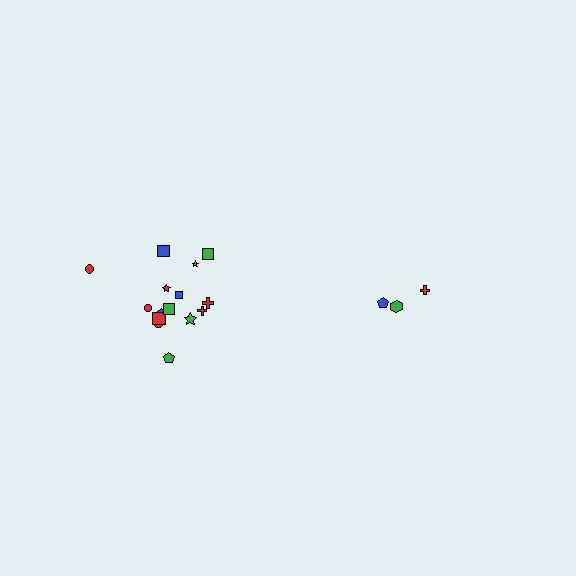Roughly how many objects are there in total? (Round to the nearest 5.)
Roughly 20 objects in total.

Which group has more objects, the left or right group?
The left group.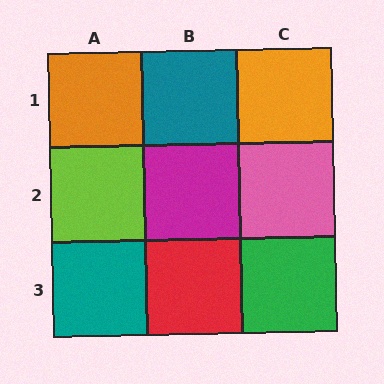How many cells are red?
1 cell is red.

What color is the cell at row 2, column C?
Pink.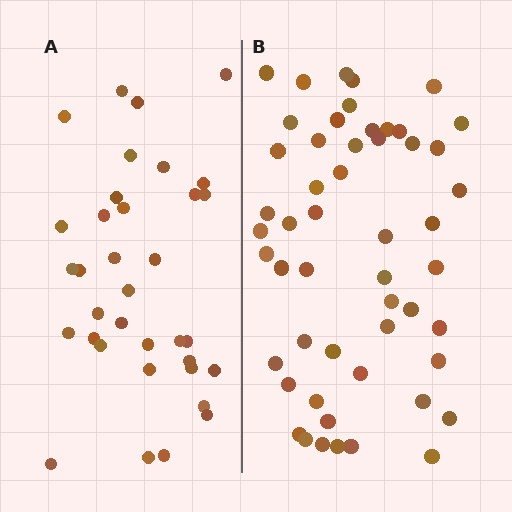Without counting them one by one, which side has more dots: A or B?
Region B (the right region) has more dots.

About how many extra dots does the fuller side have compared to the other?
Region B has approximately 15 more dots than region A.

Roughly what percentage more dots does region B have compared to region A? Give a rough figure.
About 50% more.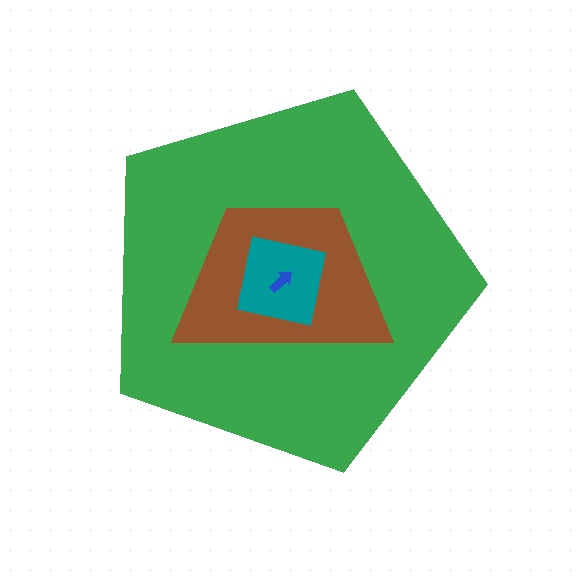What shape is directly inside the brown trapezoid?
The teal square.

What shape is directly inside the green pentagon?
The brown trapezoid.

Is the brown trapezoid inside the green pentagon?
Yes.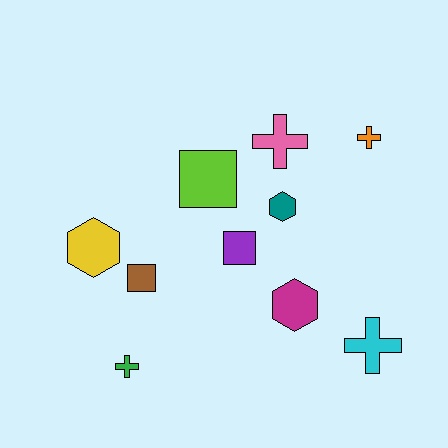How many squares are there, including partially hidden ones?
There are 3 squares.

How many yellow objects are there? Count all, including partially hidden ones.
There is 1 yellow object.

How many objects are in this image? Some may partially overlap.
There are 10 objects.